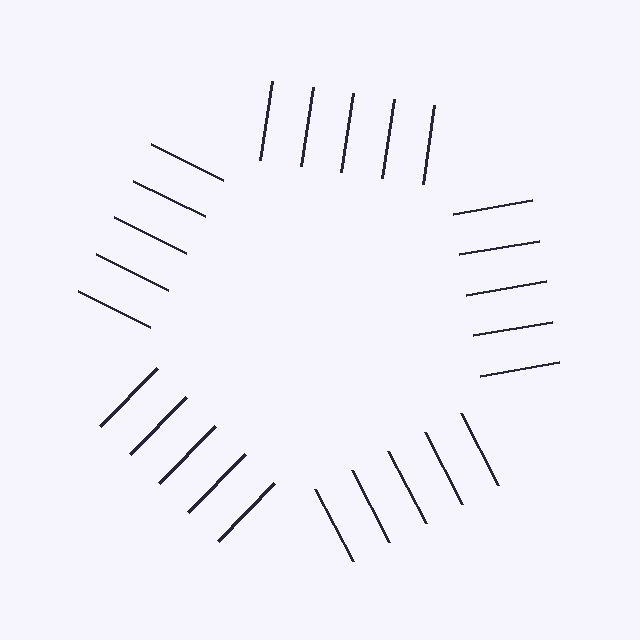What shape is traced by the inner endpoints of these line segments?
An illusory pentagon — the line segments terminate on its edges but no continuous stroke is drawn.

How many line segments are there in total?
25 — 5 along each of the 5 edges.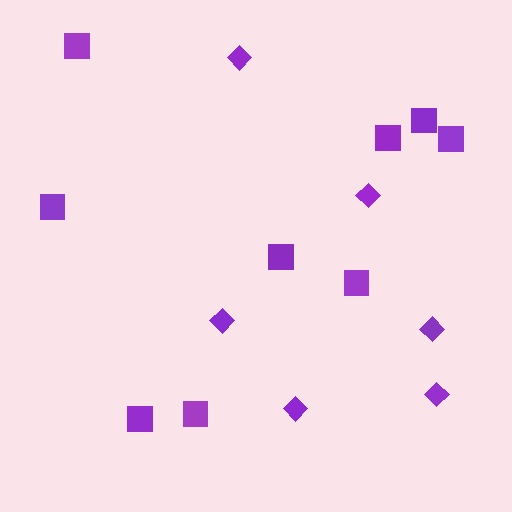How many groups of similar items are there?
There are 2 groups: one group of diamonds (6) and one group of squares (9).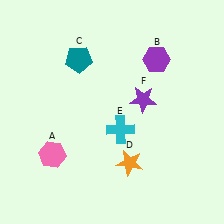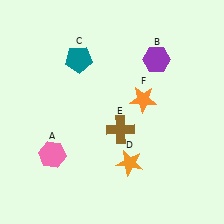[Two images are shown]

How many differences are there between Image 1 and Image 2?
There are 2 differences between the two images.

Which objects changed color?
E changed from cyan to brown. F changed from purple to orange.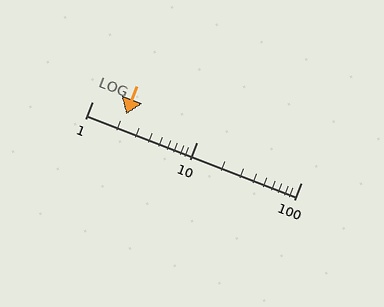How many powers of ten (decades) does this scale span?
The scale spans 2 decades, from 1 to 100.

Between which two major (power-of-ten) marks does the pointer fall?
The pointer is between 1 and 10.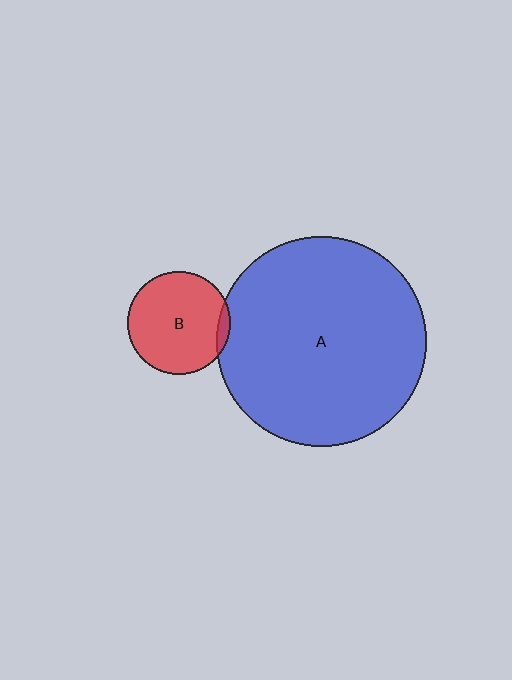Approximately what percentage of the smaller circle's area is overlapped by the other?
Approximately 5%.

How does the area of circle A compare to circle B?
Approximately 4.2 times.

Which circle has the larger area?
Circle A (blue).